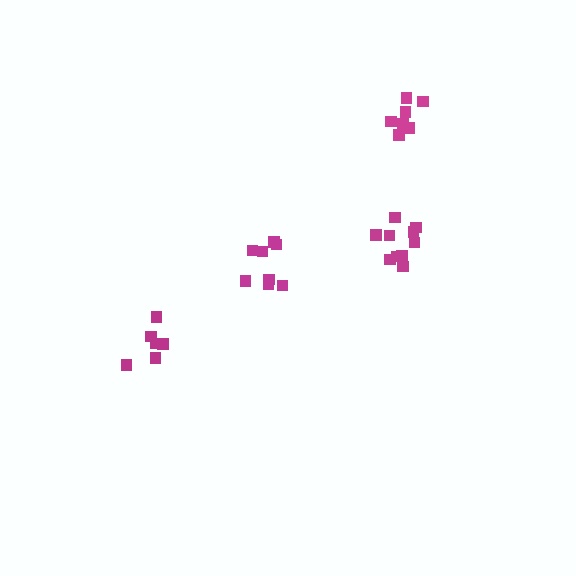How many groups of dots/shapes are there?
There are 4 groups.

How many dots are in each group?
Group 1: 7 dots, Group 2: 6 dots, Group 3: 8 dots, Group 4: 10 dots (31 total).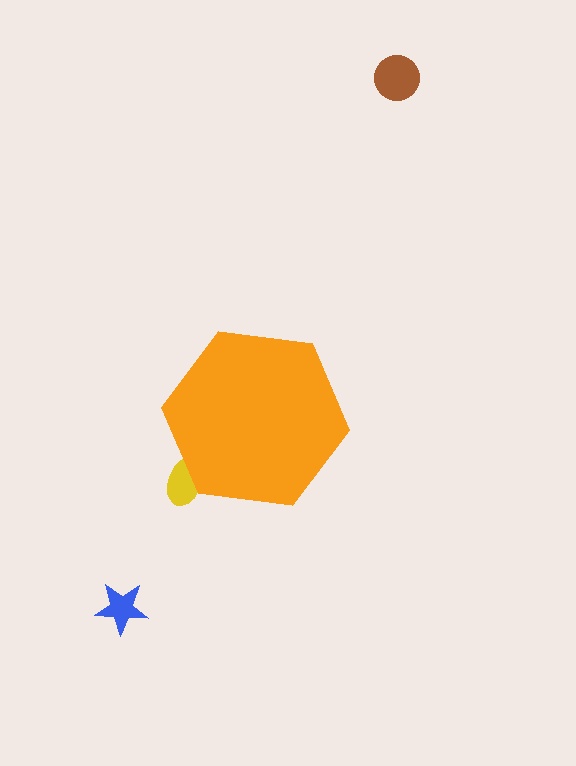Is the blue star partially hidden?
No, the blue star is fully visible.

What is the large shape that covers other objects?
An orange hexagon.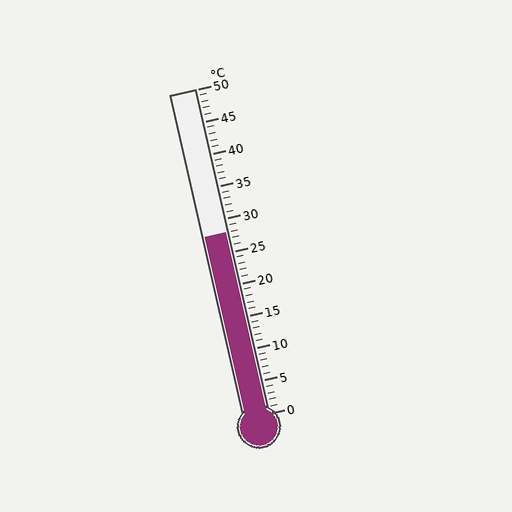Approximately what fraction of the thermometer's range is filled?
The thermometer is filled to approximately 55% of its range.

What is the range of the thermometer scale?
The thermometer scale ranges from 0°C to 50°C.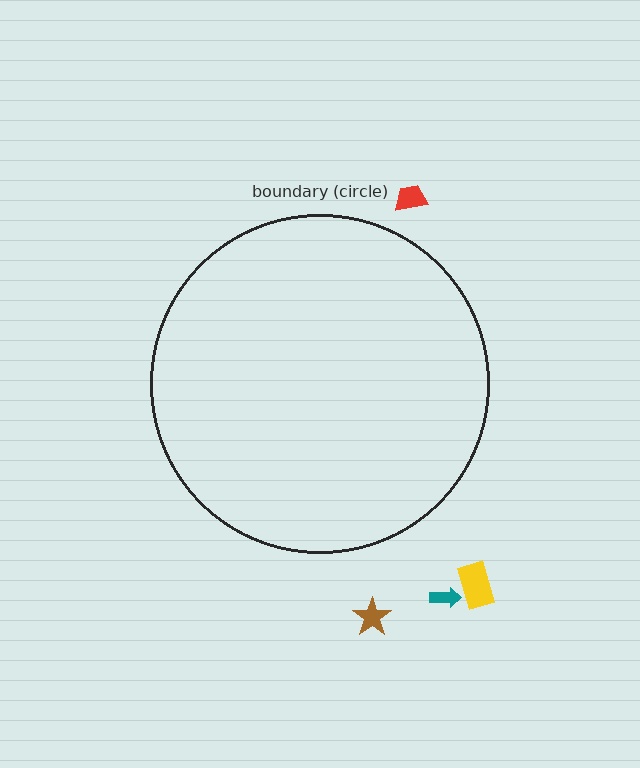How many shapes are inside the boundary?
0 inside, 4 outside.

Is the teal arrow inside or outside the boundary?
Outside.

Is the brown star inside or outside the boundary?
Outside.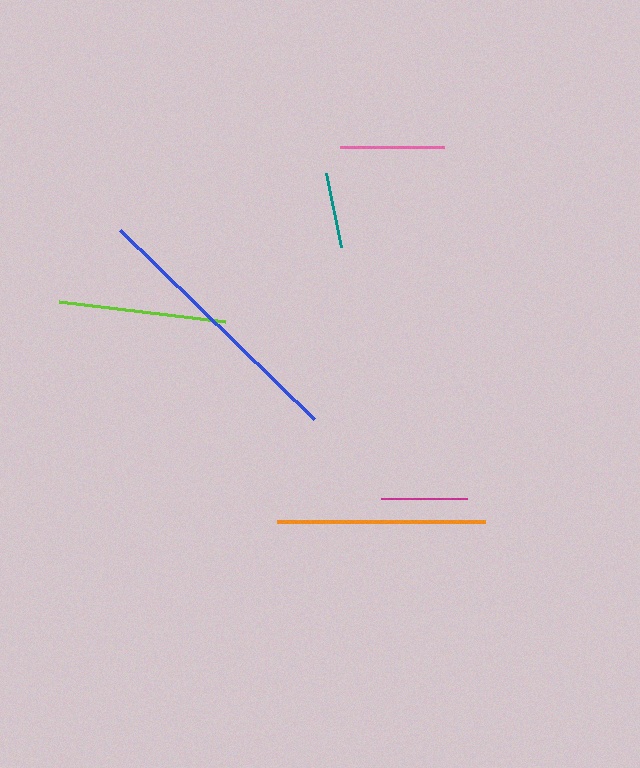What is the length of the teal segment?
The teal segment is approximately 76 pixels long.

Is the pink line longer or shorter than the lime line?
The lime line is longer than the pink line.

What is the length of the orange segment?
The orange segment is approximately 208 pixels long.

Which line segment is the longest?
The blue line is the longest at approximately 271 pixels.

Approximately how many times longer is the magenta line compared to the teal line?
The magenta line is approximately 1.1 times the length of the teal line.